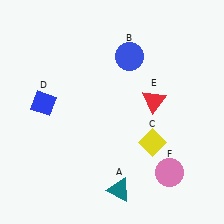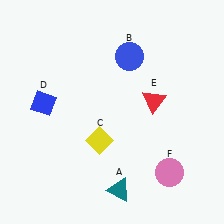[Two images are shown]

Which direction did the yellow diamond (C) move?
The yellow diamond (C) moved left.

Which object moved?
The yellow diamond (C) moved left.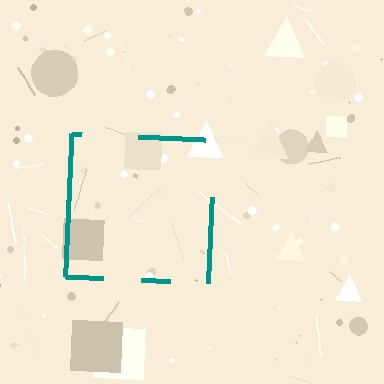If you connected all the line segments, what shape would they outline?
They would outline a square.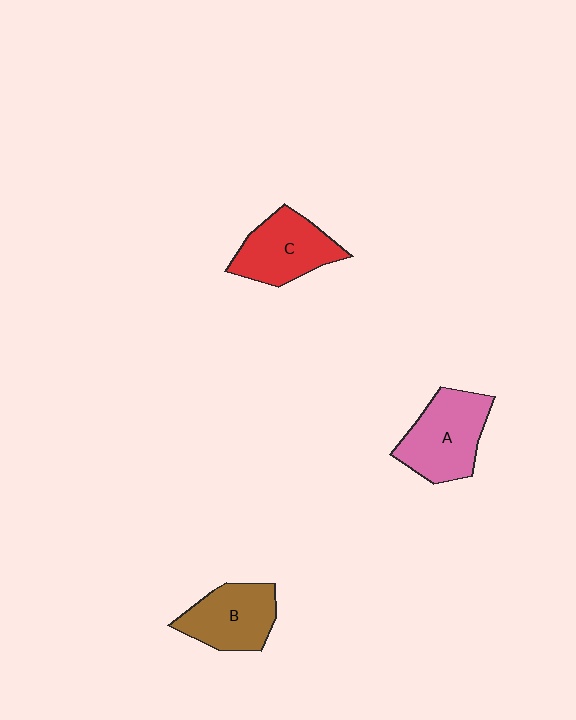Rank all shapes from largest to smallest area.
From largest to smallest: A (pink), C (red), B (brown).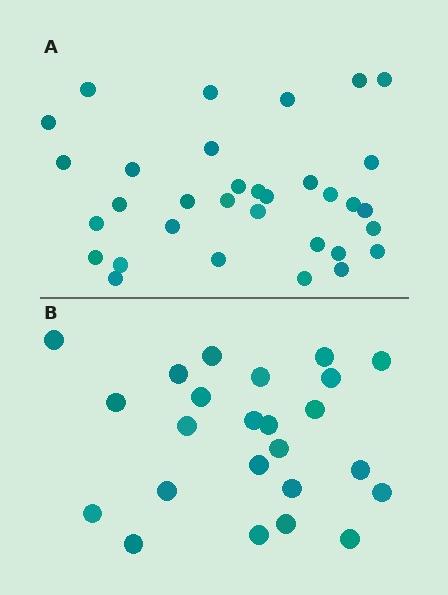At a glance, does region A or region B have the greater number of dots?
Region A (the top region) has more dots.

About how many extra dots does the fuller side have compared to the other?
Region A has roughly 8 or so more dots than region B.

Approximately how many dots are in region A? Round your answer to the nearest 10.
About 30 dots. (The exact count is 33, which rounds to 30.)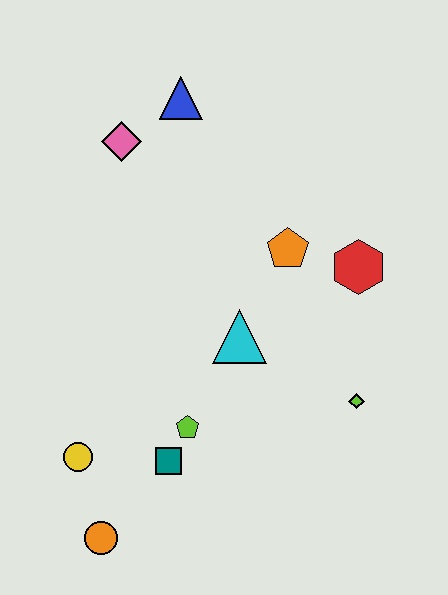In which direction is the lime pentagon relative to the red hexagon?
The lime pentagon is to the left of the red hexagon.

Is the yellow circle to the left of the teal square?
Yes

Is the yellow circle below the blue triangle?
Yes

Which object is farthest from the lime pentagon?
The blue triangle is farthest from the lime pentagon.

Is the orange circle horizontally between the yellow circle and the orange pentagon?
Yes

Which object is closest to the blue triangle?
The pink diamond is closest to the blue triangle.